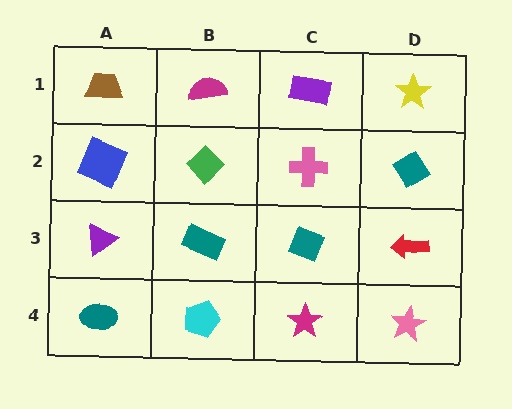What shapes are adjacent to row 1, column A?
A blue square (row 2, column A), a magenta semicircle (row 1, column B).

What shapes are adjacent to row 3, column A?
A blue square (row 2, column A), a teal ellipse (row 4, column A), a teal rectangle (row 3, column B).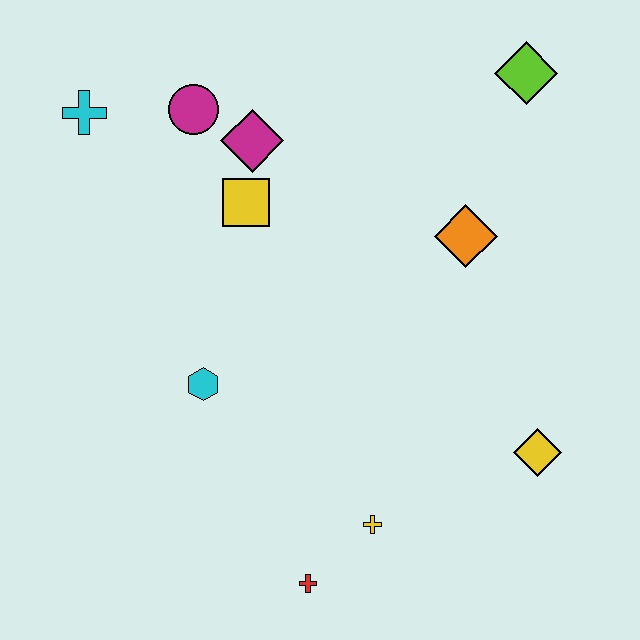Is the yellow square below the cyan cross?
Yes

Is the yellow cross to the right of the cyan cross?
Yes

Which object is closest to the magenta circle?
The magenta diamond is closest to the magenta circle.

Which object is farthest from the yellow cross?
The cyan cross is farthest from the yellow cross.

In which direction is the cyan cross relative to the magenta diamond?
The cyan cross is to the left of the magenta diamond.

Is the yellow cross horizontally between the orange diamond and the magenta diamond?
Yes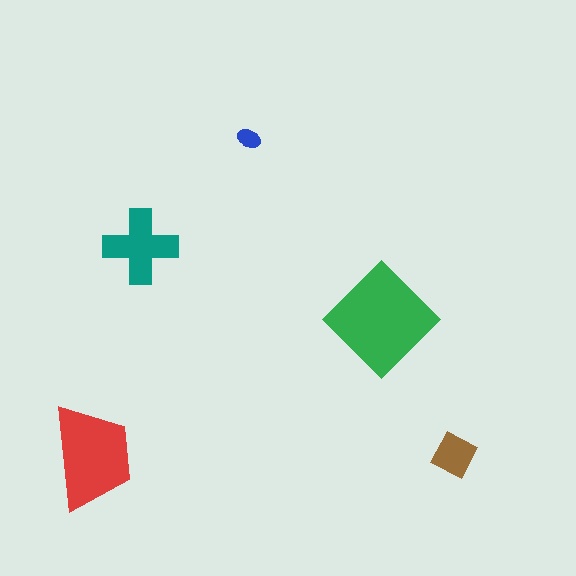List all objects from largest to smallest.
The green diamond, the red trapezoid, the teal cross, the brown square, the blue ellipse.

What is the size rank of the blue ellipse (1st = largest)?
5th.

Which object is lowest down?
The red trapezoid is bottommost.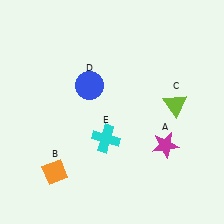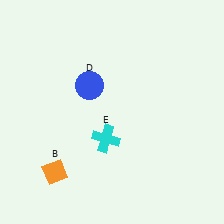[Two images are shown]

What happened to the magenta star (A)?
The magenta star (A) was removed in Image 2. It was in the bottom-right area of Image 1.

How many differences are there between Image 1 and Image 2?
There are 2 differences between the two images.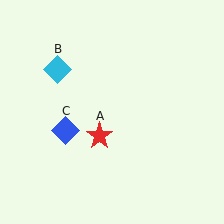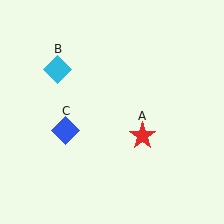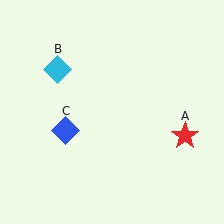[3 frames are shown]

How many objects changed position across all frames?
1 object changed position: red star (object A).